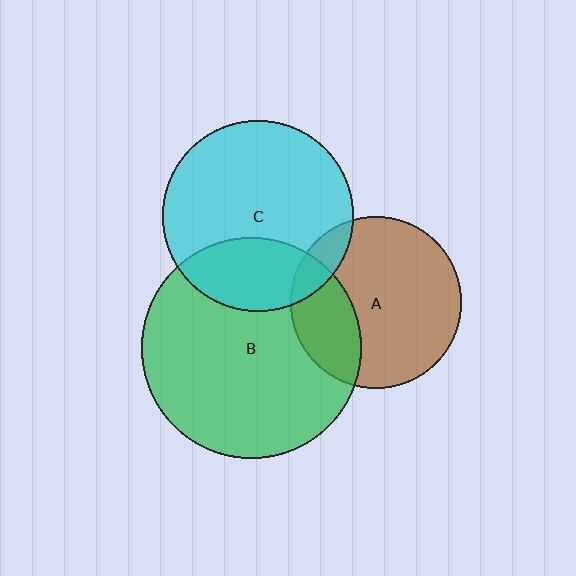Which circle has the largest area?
Circle B (green).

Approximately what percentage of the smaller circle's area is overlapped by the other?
Approximately 10%.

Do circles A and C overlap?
Yes.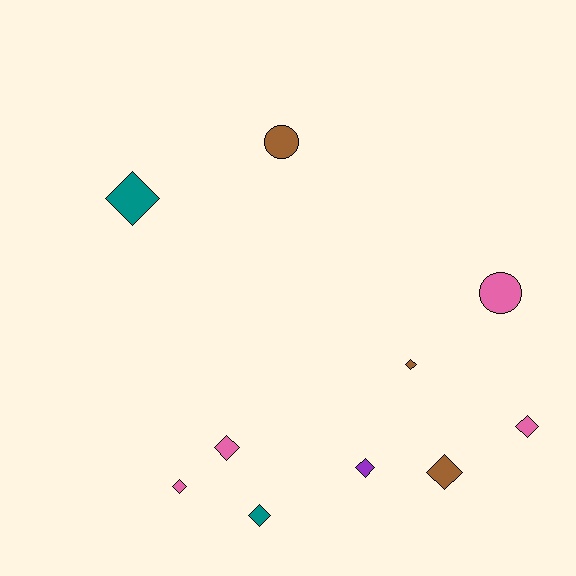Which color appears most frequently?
Pink, with 4 objects.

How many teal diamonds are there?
There are 2 teal diamonds.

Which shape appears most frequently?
Diamond, with 8 objects.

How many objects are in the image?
There are 10 objects.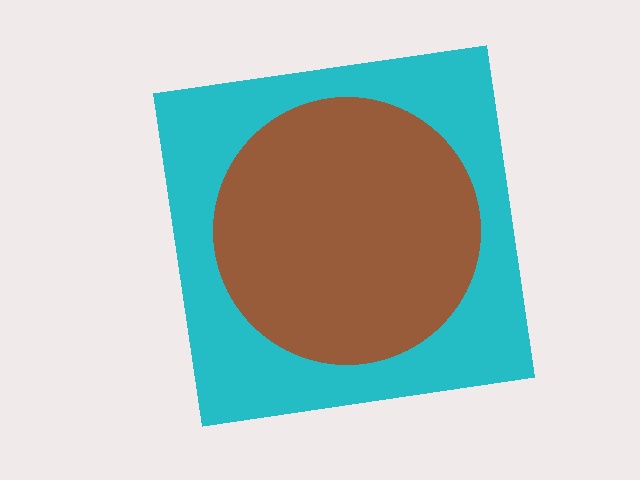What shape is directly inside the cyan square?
The brown circle.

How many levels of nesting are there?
2.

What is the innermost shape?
The brown circle.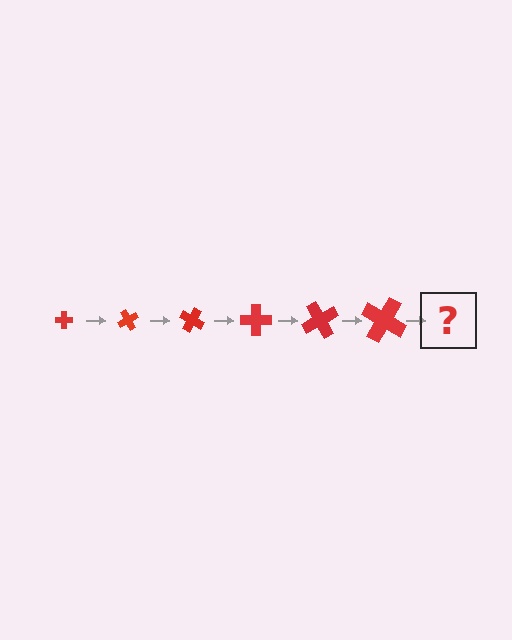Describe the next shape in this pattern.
It should be a cross, larger than the previous one and rotated 360 degrees from the start.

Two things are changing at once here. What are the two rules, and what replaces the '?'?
The two rules are that the cross grows larger each step and it rotates 60 degrees each step. The '?' should be a cross, larger than the previous one and rotated 360 degrees from the start.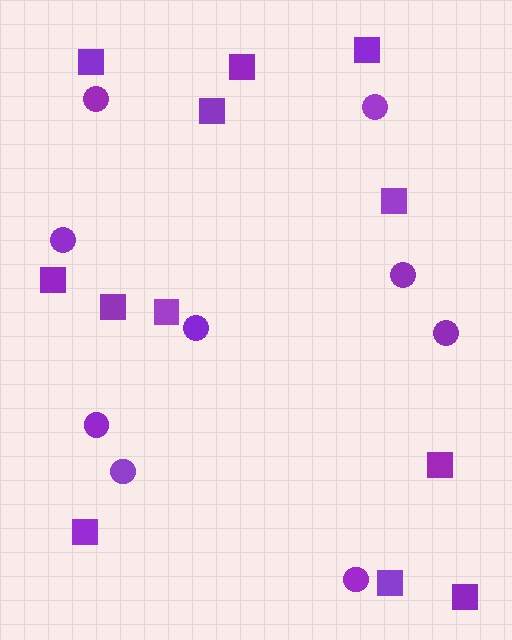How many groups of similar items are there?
There are 2 groups: one group of circles (9) and one group of squares (12).